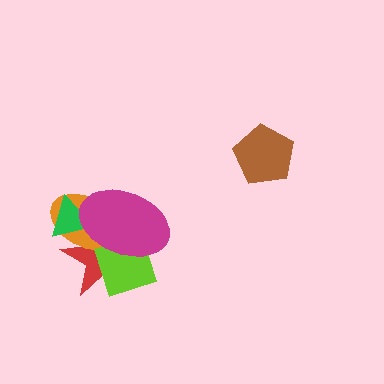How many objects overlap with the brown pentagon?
0 objects overlap with the brown pentagon.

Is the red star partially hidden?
Yes, it is partially covered by another shape.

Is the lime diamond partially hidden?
Yes, it is partially covered by another shape.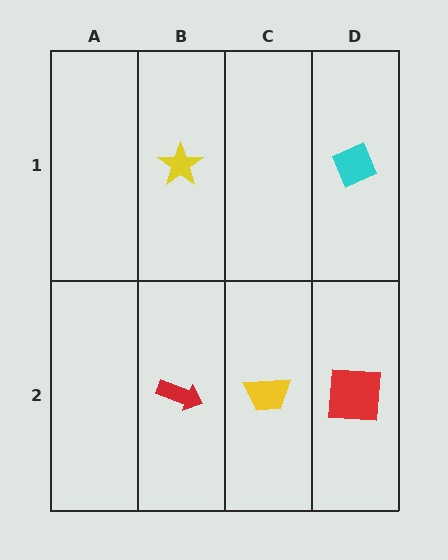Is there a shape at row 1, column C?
No, that cell is empty.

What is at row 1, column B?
A yellow star.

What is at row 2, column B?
A red arrow.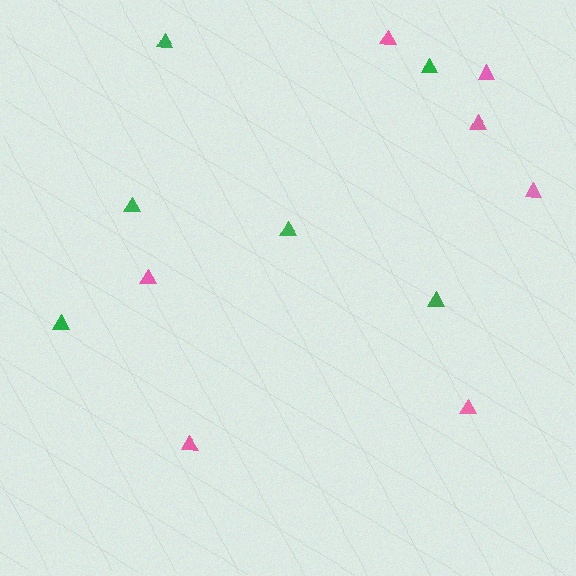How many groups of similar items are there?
There are 2 groups: one group of pink triangles (7) and one group of green triangles (6).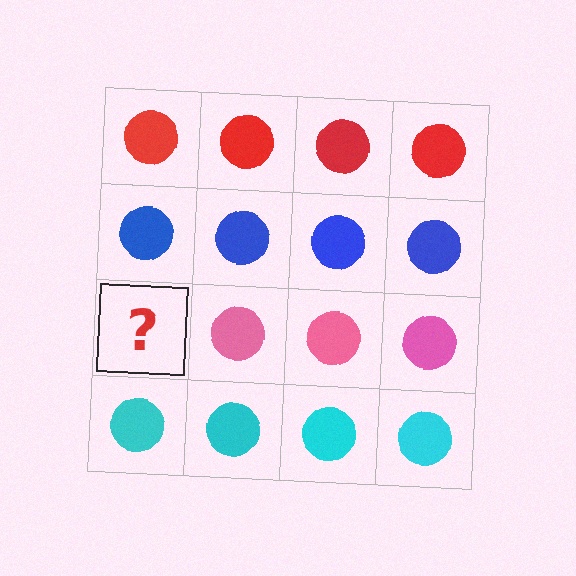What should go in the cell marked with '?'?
The missing cell should contain a pink circle.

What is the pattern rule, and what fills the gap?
The rule is that each row has a consistent color. The gap should be filled with a pink circle.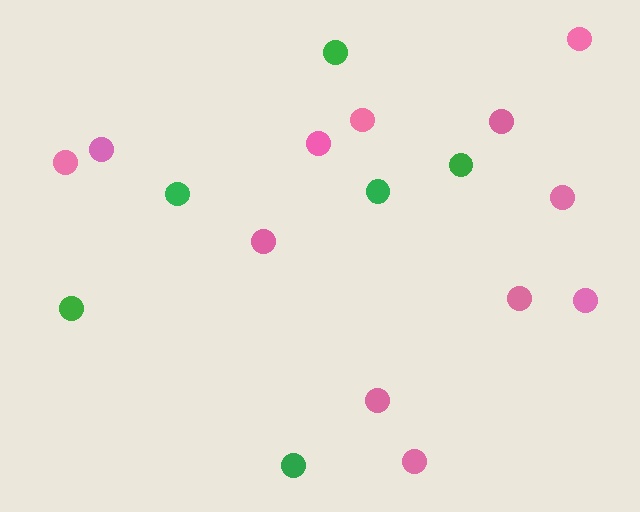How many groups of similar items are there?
There are 2 groups: one group of pink circles (12) and one group of green circles (6).